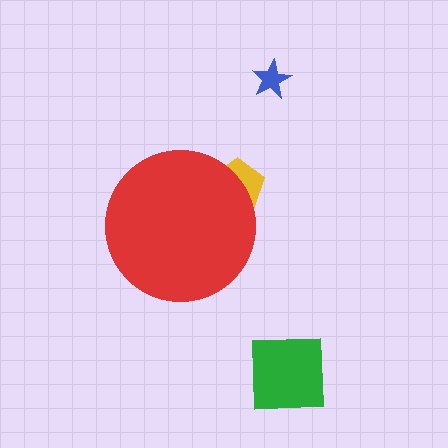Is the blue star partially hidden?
No, the blue star is fully visible.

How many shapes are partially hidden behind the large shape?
1 shape is partially hidden.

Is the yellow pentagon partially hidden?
Yes, the yellow pentagon is partially hidden behind the red circle.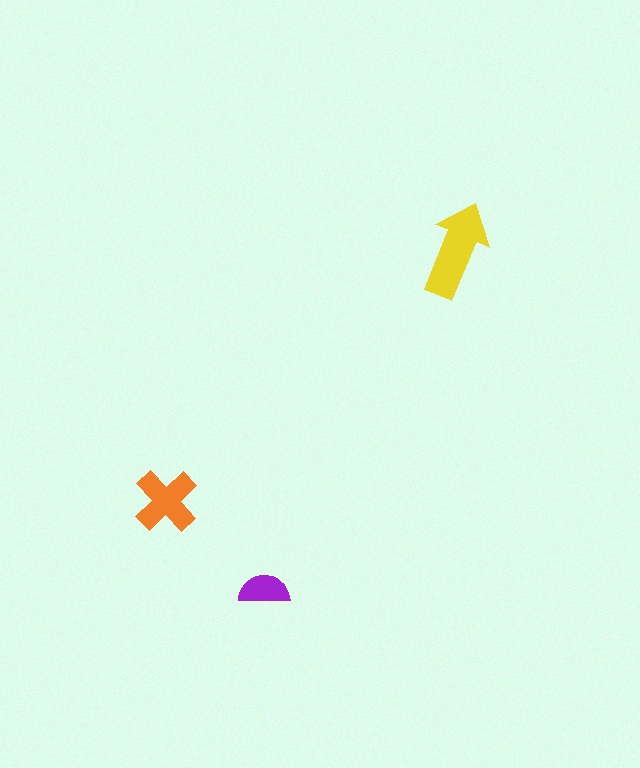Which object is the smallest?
The purple semicircle.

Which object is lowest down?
The purple semicircle is bottommost.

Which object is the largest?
The yellow arrow.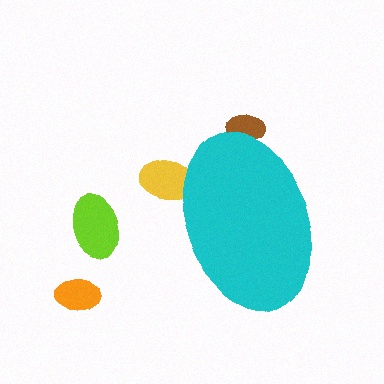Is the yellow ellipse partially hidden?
Yes, the yellow ellipse is partially hidden behind the cyan ellipse.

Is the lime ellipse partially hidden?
No, the lime ellipse is fully visible.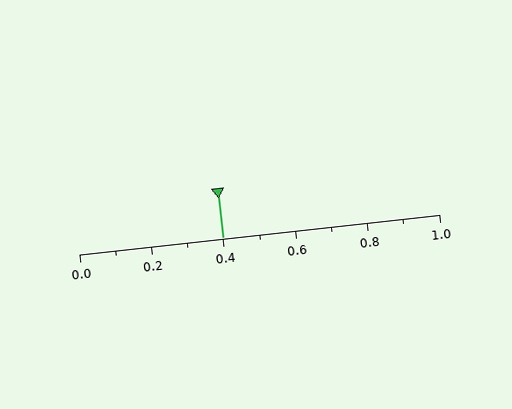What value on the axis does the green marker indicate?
The marker indicates approximately 0.4.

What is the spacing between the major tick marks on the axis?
The major ticks are spaced 0.2 apart.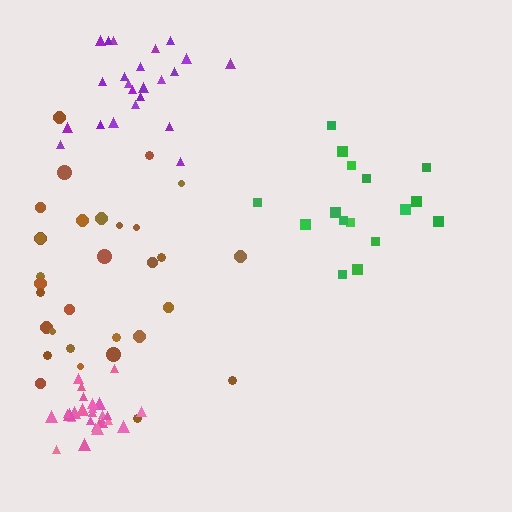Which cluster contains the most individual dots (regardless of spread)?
Brown (31).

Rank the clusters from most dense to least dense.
pink, purple, brown, green.